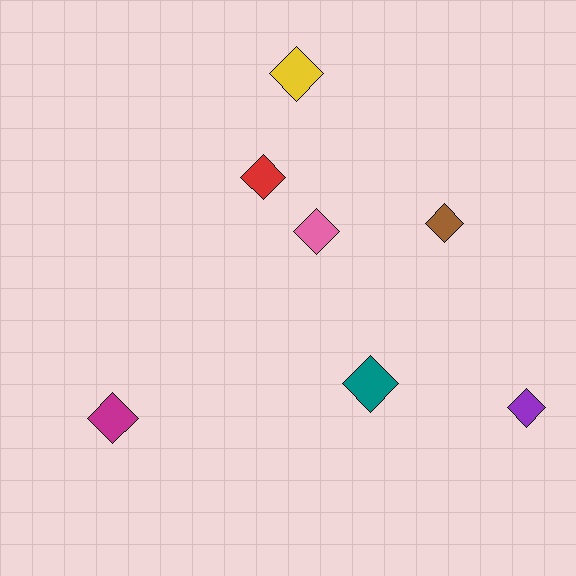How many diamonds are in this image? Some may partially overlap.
There are 7 diamonds.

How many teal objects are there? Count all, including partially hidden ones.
There is 1 teal object.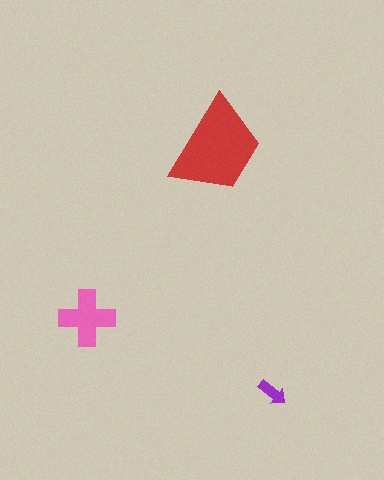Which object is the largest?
The red trapezoid.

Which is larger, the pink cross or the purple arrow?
The pink cross.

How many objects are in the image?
There are 3 objects in the image.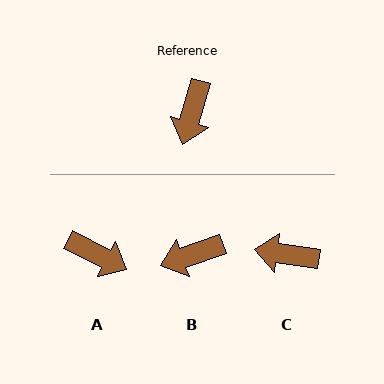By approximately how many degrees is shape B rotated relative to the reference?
Approximately 54 degrees clockwise.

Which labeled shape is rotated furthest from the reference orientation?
C, about 81 degrees away.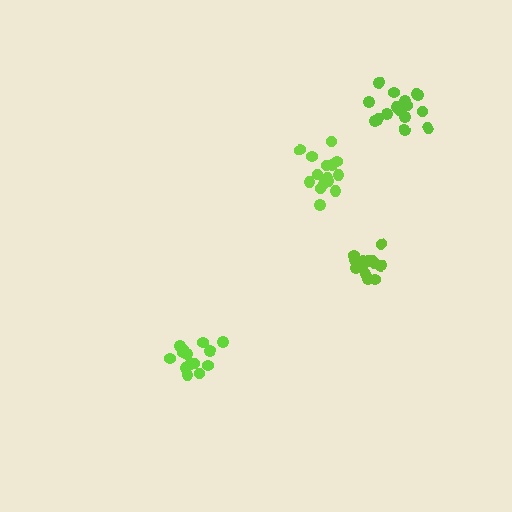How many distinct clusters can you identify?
There are 4 distinct clusters.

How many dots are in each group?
Group 1: 13 dots, Group 2: 15 dots, Group 3: 15 dots, Group 4: 16 dots (59 total).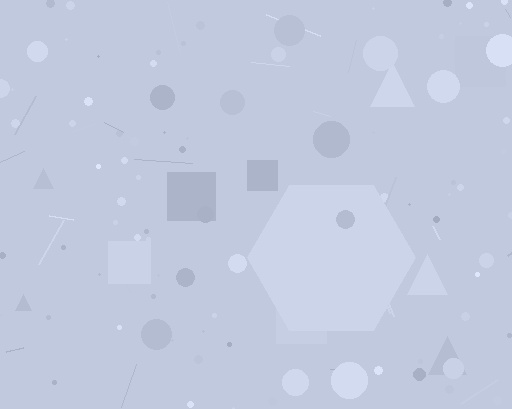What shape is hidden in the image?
A hexagon is hidden in the image.